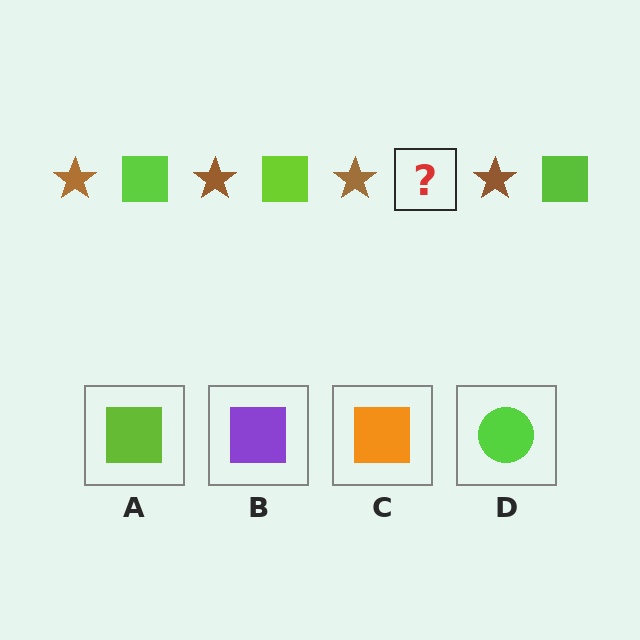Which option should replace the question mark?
Option A.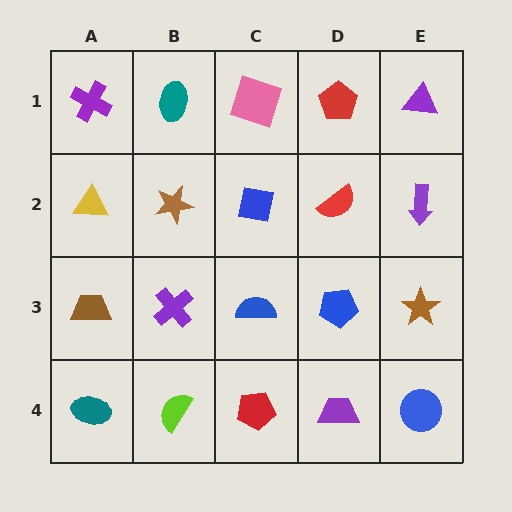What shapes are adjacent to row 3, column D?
A red semicircle (row 2, column D), a purple trapezoid (row 4, column D), a blue semicircle (row 3, column C), a brown star (row 3, column E).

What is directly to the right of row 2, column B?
A blue square.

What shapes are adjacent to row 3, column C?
A blue square (row 2, column C), a red pentagon (row 4, column C), a purple cross (row 3, column B), a blue pentagon (row 3, column D).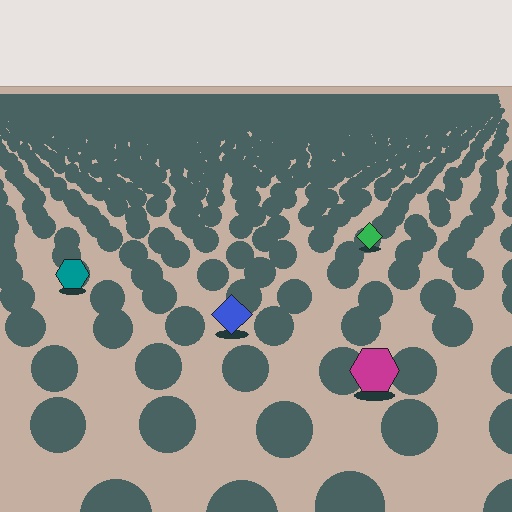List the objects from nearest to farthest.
From nearest to farthest: the magenta hexagon, the blue diamond, the teal hexagon, the green diamond.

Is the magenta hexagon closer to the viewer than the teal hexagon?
Yes. The magenta hexagon is closer — you can tell from the texture gradient: the ground texture is coarser near it.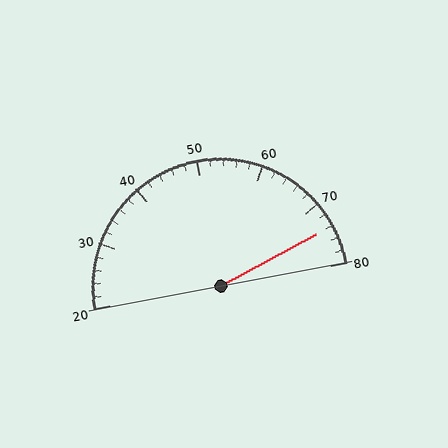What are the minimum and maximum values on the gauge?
The gauge ranges from 20 to 80.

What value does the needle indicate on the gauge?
The needle indicates approximately 74.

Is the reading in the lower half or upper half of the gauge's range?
The reading is in the upper half of the range (20 to 80).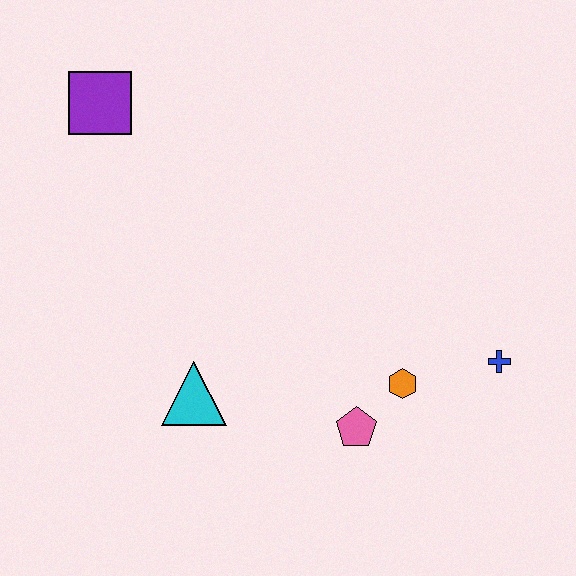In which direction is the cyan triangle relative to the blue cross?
The cyan triangle is to the left of the blue cross.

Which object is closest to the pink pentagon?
The orange hexagon is closest to the pink pentagon.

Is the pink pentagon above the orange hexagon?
No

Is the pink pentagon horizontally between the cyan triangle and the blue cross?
Yes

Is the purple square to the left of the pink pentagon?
Yes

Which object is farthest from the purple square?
The blue cross is farthest from the purple square.